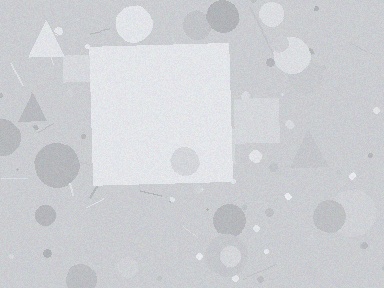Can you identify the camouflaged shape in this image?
The camouflaged shape is a square.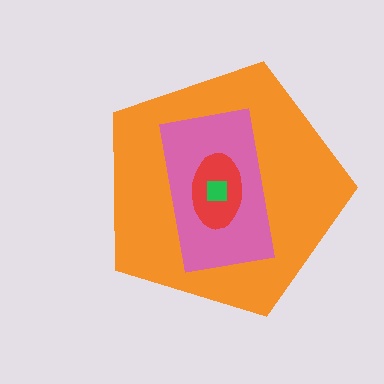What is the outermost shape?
The orange pentagon.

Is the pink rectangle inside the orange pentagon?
Yes.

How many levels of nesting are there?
4.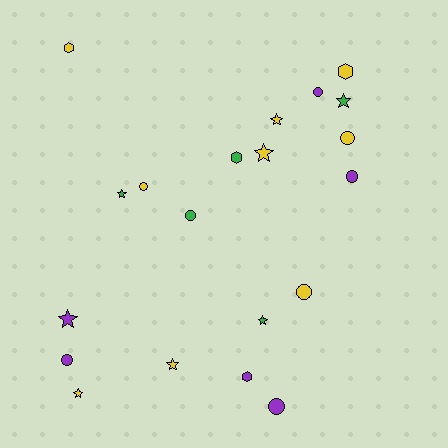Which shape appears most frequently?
Circle, with 8 objects.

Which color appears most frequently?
Yellow, with 9 objects.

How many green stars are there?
There are 3 green stars.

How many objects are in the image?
There are 20 objects.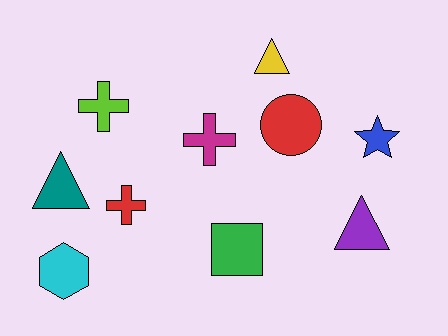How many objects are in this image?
There are 10 objects.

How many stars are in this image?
There is 1 star.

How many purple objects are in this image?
There is 1 purple object.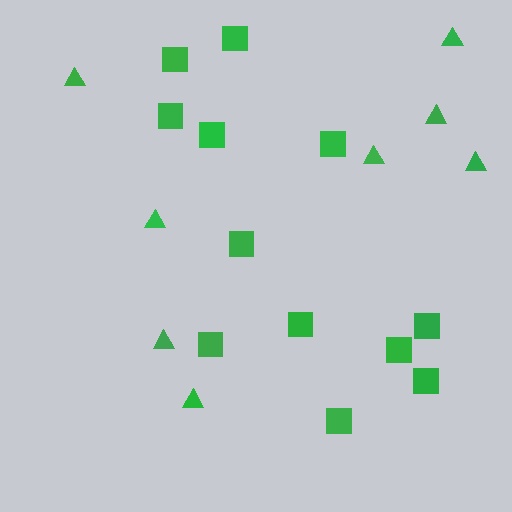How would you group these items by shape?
There are 2 groups: one group of triangles (8) and one group of squares (12).